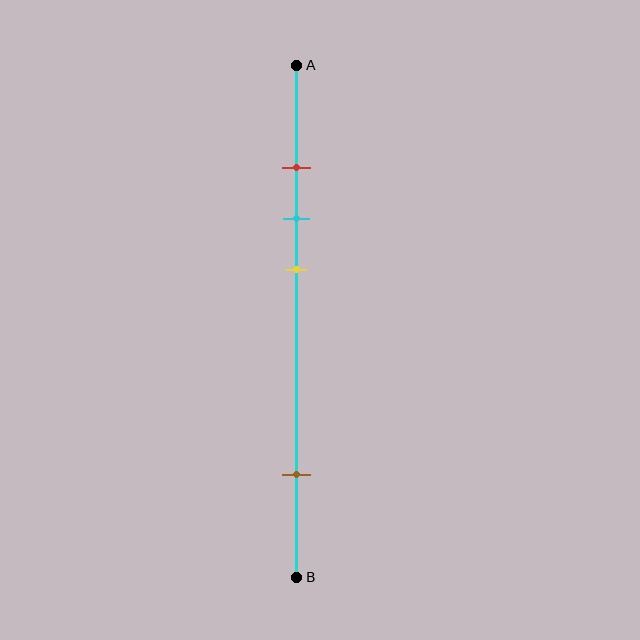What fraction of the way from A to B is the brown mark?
The brown mark is approximately 80% (0.8) of the way from A to B.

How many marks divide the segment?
There are 4 marks dividing the segment.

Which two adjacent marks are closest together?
The red and cyan marks are the closest adjacent pair.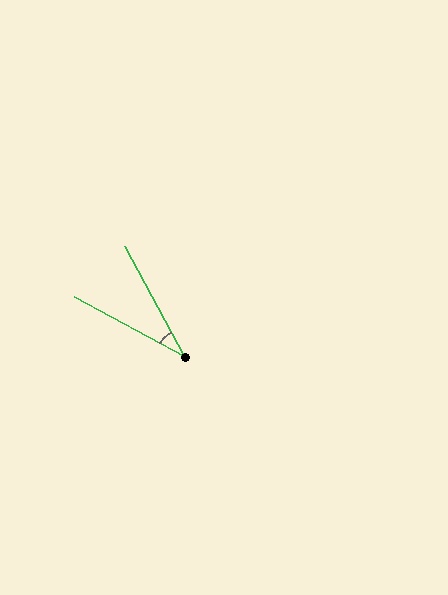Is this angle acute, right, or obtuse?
It is acute.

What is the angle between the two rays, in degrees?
Approximately 33 degrees.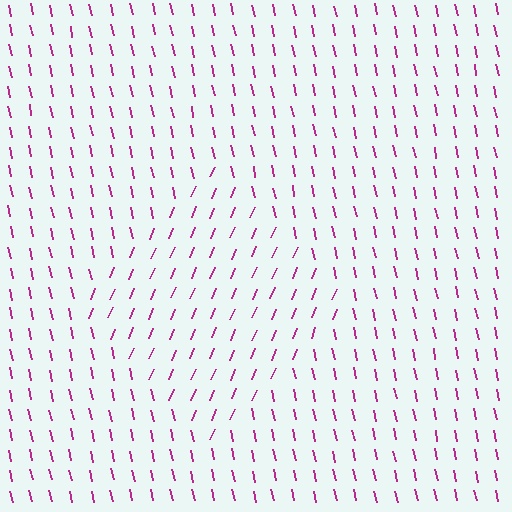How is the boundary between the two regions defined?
The boundary is defined purely by a change in line orientation (approximately 36 degrees difference). All lines are the same color and thickness.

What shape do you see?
I see a diamond.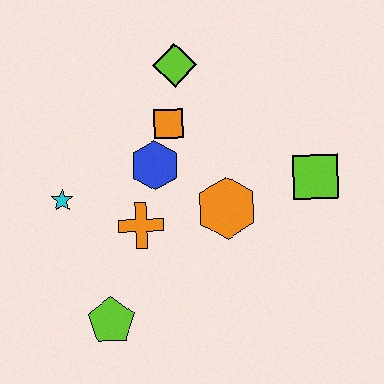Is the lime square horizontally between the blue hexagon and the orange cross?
No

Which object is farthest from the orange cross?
The lime square is farthest from the orange cross.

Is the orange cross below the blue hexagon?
Yes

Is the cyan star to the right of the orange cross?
No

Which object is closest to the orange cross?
The blue hexagon is closest to the orange cross.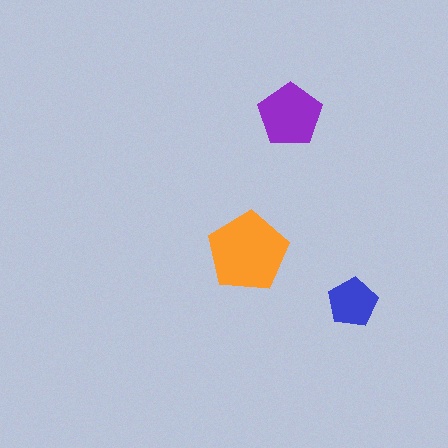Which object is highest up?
The purple pentagon is topmost.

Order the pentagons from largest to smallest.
the orange one, the purple one, the blue one.